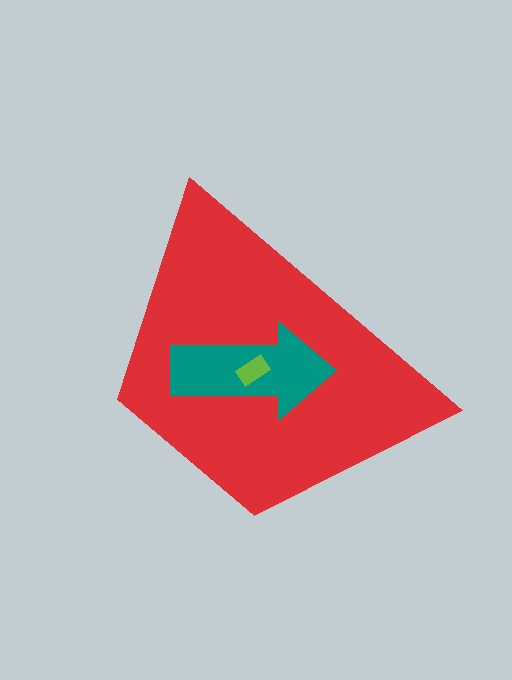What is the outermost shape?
The red trapezoid.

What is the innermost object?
The lime rectangle.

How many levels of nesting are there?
3.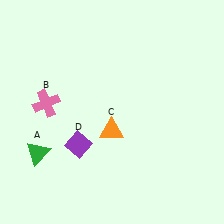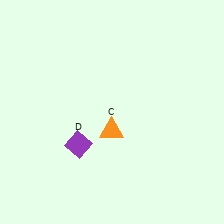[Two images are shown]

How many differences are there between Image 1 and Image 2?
There are 2 differences between the two images.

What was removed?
The pink cross (B), the green triangle (A) were removed in Image 2.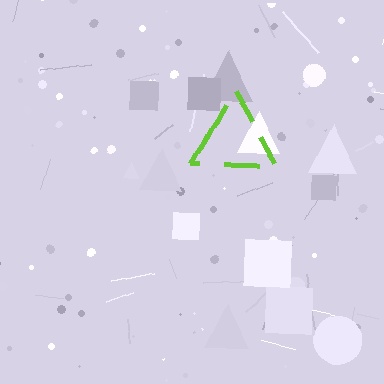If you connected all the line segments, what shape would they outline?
They would outline a triangle.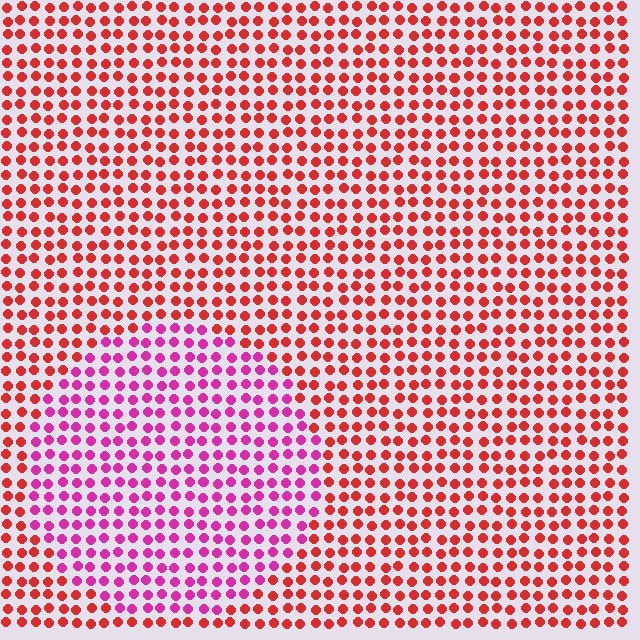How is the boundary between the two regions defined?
The boundary is defined purely by a slight shift in hue (about 43 degrees). Spacing, size, and orientation are identical on both sides.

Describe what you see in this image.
The image is filled with small red elements in a uniform arrangement. A circle-shaped region is visible where the elements are tinted to a slightly different hue, forming a subtle color boundary.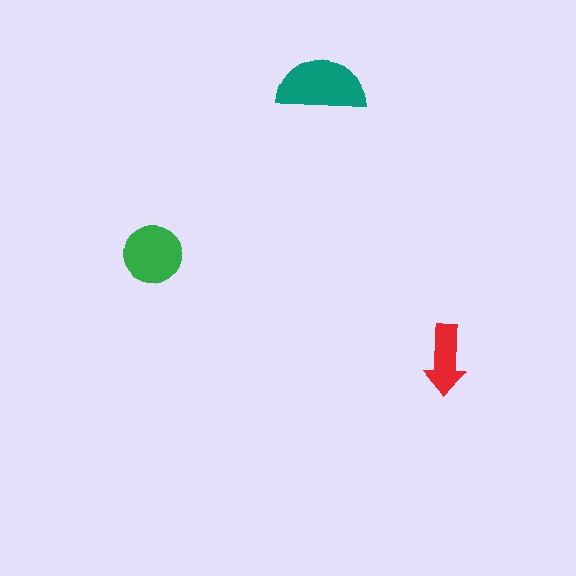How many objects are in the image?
There are 3 objects in the image.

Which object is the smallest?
The red arrow.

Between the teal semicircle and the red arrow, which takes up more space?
The teal semicircle.